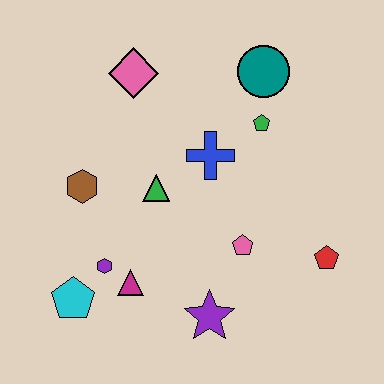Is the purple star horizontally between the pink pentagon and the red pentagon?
No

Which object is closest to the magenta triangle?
The purple hexagon is closest to the magenta triangle.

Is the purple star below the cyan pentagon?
Yes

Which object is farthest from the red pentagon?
The pink diamond is farthest from the red pentagon.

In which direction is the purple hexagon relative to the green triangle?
The purple hexagon is below the green triangle.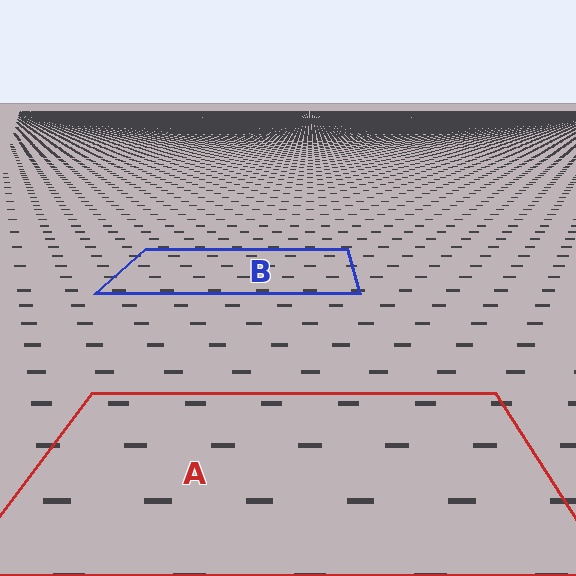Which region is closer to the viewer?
Region A is closer. The texture elements there are larger and more spread out.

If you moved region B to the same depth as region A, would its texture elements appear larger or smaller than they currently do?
They would appear larger. At a closer depth, the same texture elements are projected at a bigger on-screen size.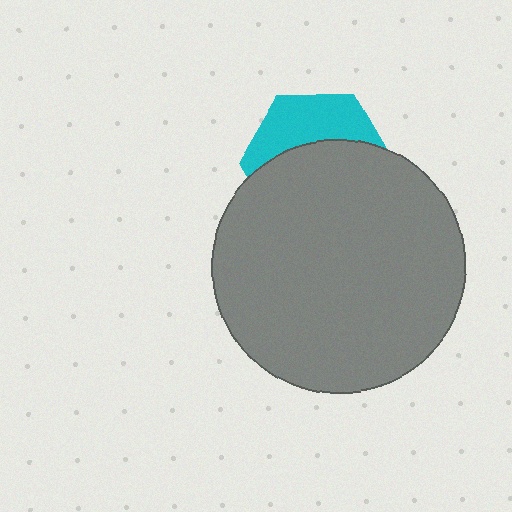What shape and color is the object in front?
The object in front is a gray circle.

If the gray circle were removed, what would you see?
You would see the complete cyan hexagon.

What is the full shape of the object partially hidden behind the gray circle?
The partially hidden object is a cyan hexagon.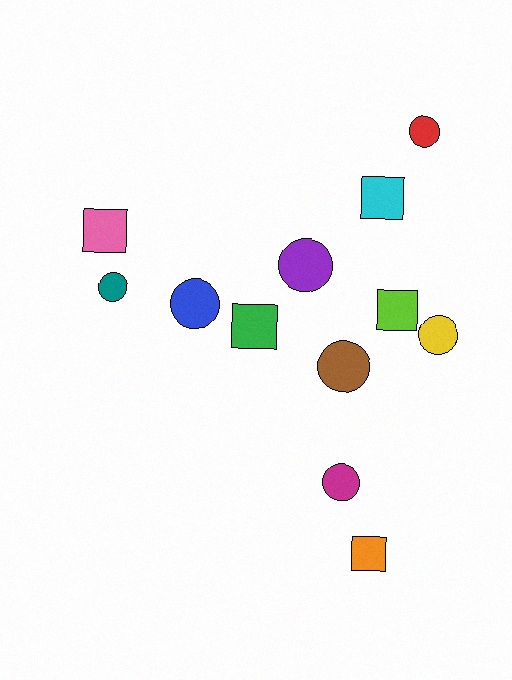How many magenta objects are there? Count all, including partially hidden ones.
There is 1 magenta object.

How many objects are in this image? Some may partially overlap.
There are 12 objects.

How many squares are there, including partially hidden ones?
There are 5 squares.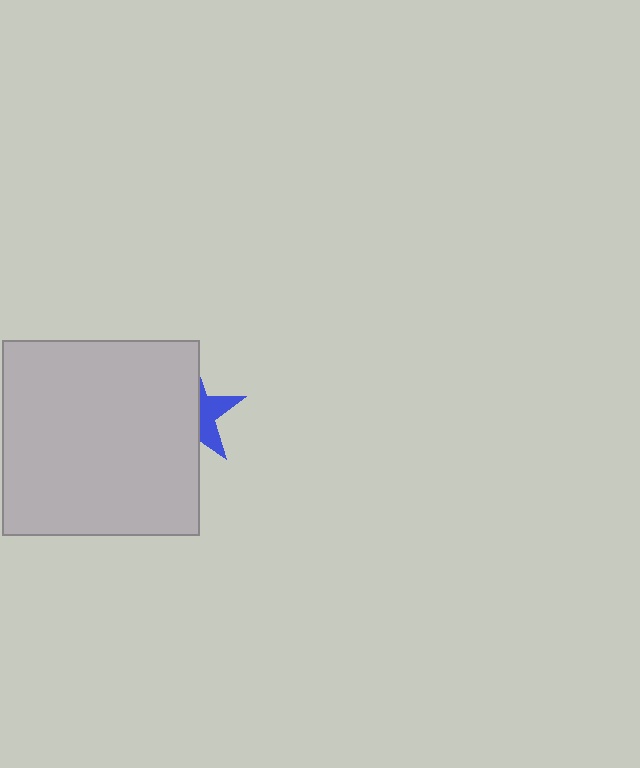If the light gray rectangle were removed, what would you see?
You would see the complete blue star.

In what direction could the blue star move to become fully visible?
The blue star could move right. That would shift it out from behind the light gray rectangle entirely.